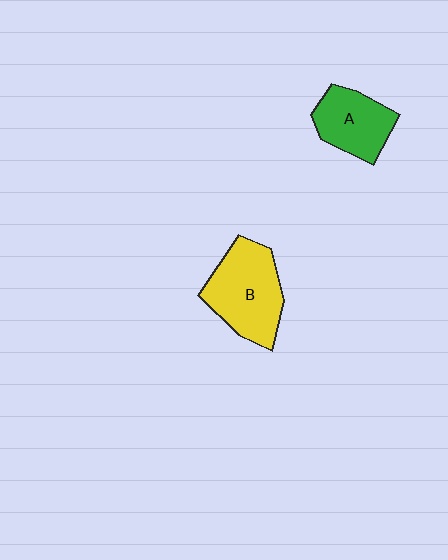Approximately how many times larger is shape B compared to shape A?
Approximately 1.4 times.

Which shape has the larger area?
Shape B (yellow).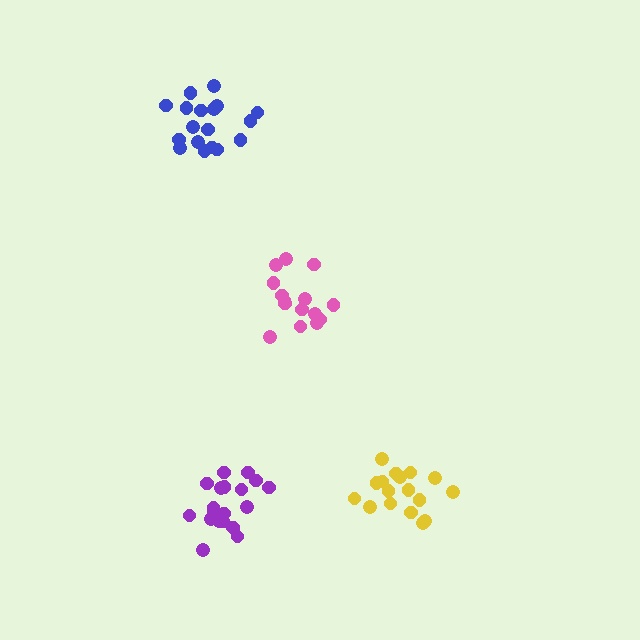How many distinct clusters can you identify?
There are 4 distinct clusters.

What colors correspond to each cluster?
The clusters are colored: pink, purple, yellow, blue.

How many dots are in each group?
Group 1: 15 dots, Group 2: 19 dots, Group 3: 17 dots, Group 4: 18 dots (69 total).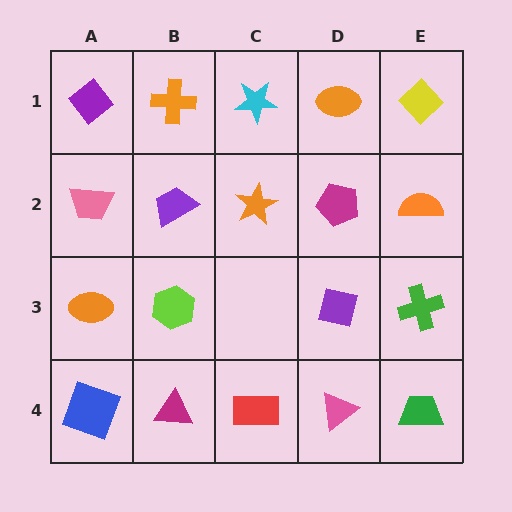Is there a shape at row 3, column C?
No, that cell is empty.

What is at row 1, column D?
An orange ellipse.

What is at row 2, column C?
An orange star.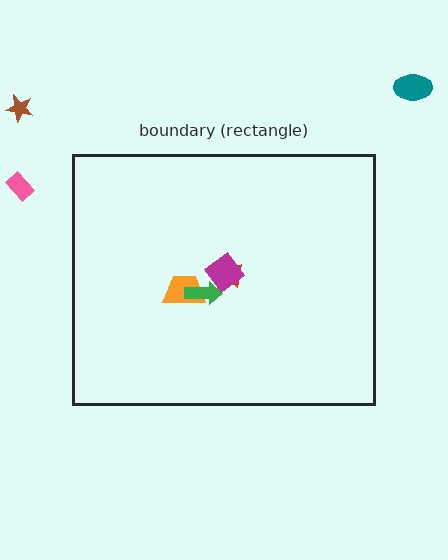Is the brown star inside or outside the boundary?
Outside.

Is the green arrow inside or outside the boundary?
Inside.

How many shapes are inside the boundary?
4 inside, 3 outside.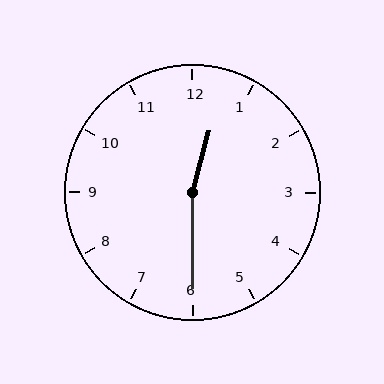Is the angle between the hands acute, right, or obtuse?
It is obtuse.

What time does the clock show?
12:30.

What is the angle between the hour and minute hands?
Approximately 165 degrees.